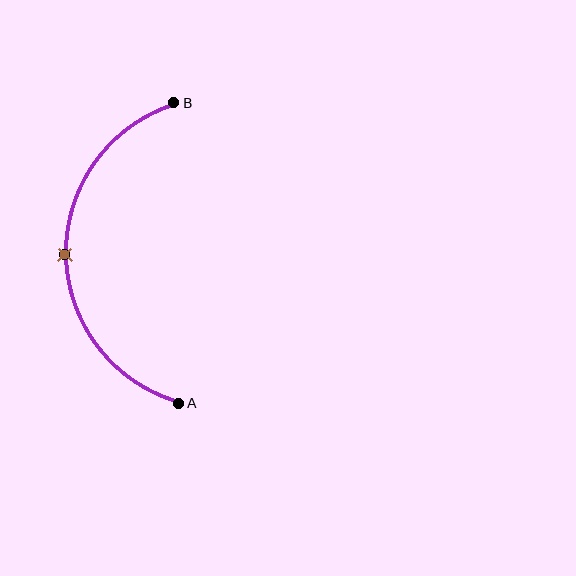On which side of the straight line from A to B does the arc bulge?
The arc bulges to the left of the straight line connecting A and B.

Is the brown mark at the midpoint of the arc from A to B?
Yes. The brown mark lies on the arc at equal arc-length from both A and B — it is the arc midpoint.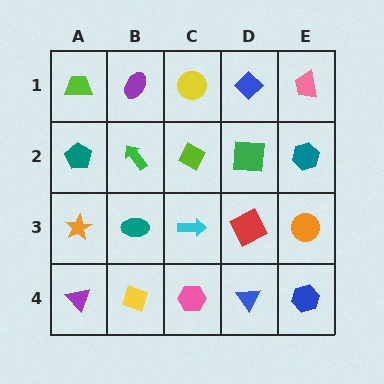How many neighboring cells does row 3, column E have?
3.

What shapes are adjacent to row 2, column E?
A pink trapezoid (row 1, column E), an orange circle (row 3, column E), a green square (row 2, column D).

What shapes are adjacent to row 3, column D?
A green square (row 2, column D), a blue triangle (row 4, column D), a cyan arrow (row 3, column C), an orange circle (row 3, column E).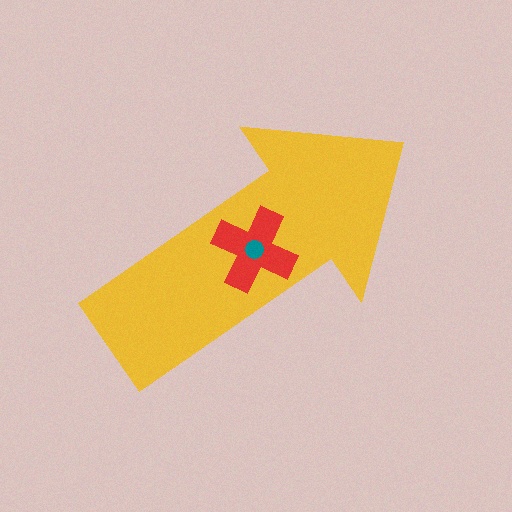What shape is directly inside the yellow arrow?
The red cross.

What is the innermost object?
The teal circle.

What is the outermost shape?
The yellow arrow.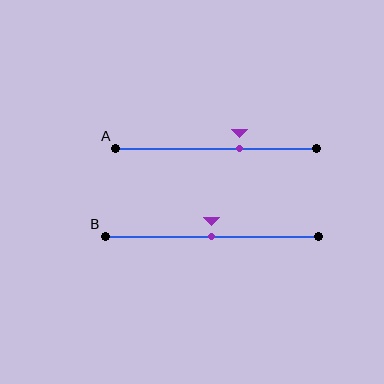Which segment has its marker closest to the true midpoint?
Segment B has its marker closest to the true midpoint.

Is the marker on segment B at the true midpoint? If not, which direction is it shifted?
Yes, the marker on segment B is at the true midpoint.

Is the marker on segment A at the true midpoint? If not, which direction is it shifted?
No, the marker on segment A is shifted to the right by about 12% of the segment length.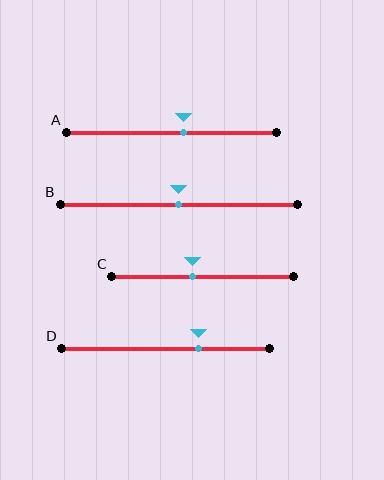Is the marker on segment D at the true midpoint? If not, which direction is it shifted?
No, the marker on segment D is shifted to the right by about 16% of the segment length.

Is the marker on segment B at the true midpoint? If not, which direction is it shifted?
Yes, the marker on segment B is at the true midpoint.